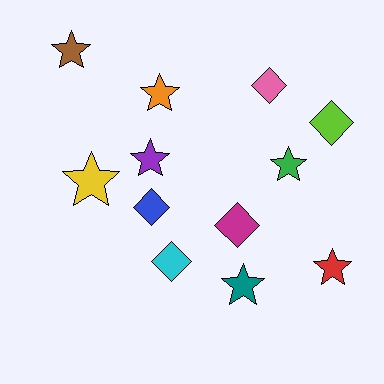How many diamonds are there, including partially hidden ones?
There are 5 diamonds.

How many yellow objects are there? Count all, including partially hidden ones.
There is 1 yellow object.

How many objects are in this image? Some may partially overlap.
There are 12 objects.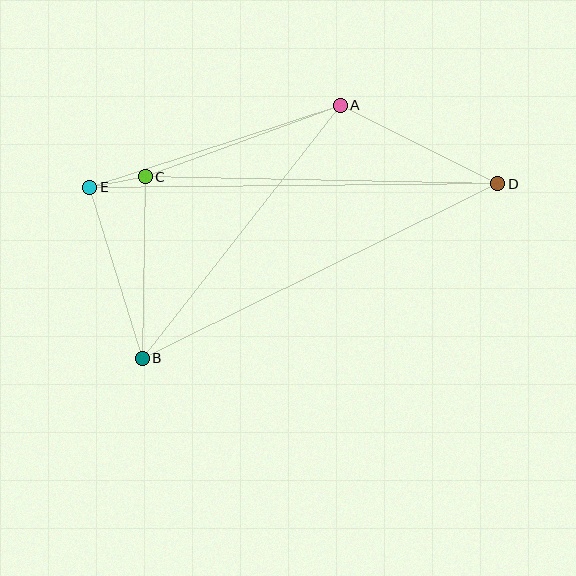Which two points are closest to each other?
Points C and E are closest to each other.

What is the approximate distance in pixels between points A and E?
The distance between A and E is approximately 264 pixels.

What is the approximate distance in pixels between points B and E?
The distance between B and E is approximately 179 pixels.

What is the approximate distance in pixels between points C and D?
The distance between C and D is approximately 352 pixels.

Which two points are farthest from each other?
Points D and E are farthest from each other.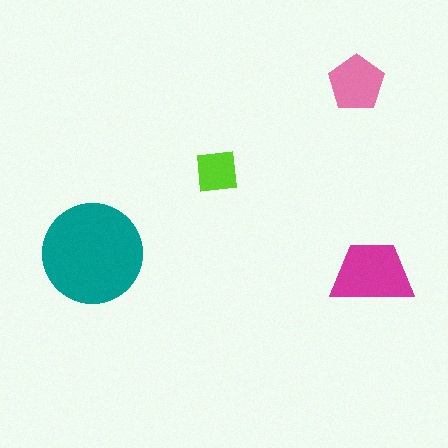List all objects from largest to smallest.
The teal circle, the magenta trapezoid, the pink pentagon, the lime square.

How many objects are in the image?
There are 4 objects in the image.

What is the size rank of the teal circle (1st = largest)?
1st.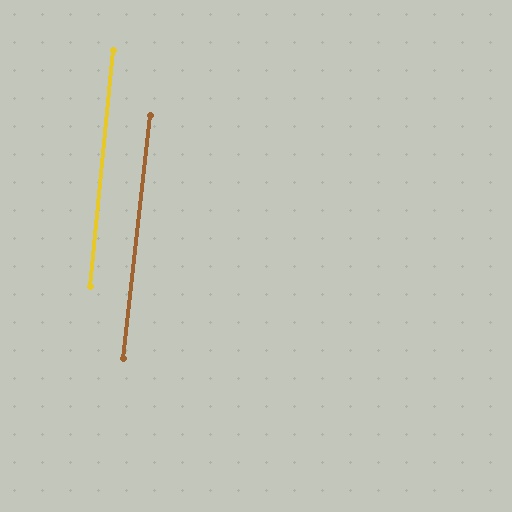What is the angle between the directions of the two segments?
Approximately 1 degree.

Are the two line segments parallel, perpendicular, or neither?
Parallel — their directions differ by only 1.0°.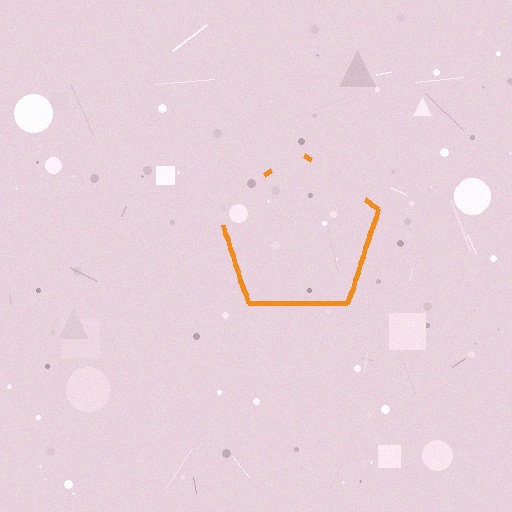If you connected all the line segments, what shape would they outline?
They would outline a pentagon.